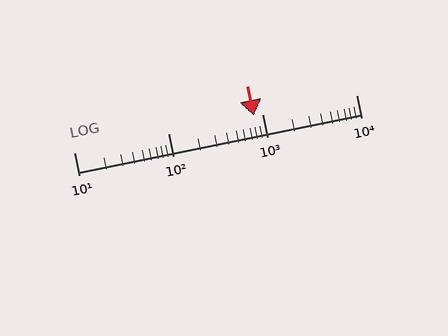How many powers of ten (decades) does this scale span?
The scale spans 3 decades, from 10 to 10000.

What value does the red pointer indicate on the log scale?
The pointer indicates approximately 810.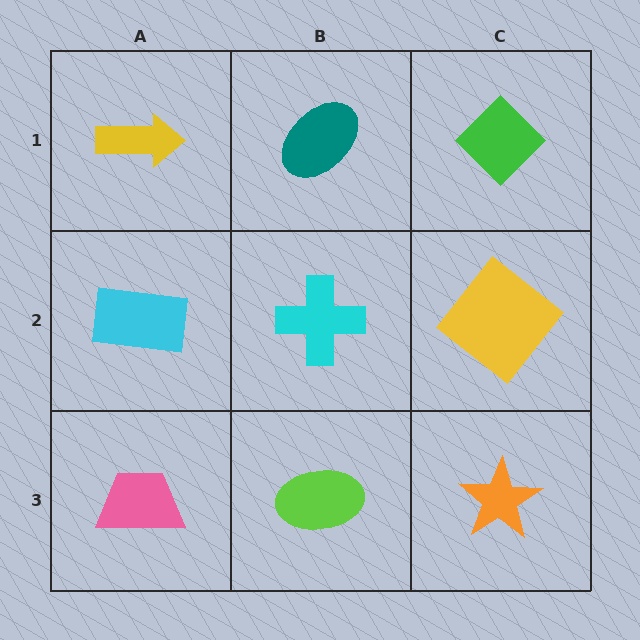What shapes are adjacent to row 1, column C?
A yellow diamond (row 2, column C), a teal ellipse (row 1, column B).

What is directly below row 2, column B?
A lime ellipse.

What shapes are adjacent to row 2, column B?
A teal ellipse (row 1, column B), a lime ellipse (row 3, column B), a cyan rectangle (row 2, column A), a yellow diamond (row 2, column C).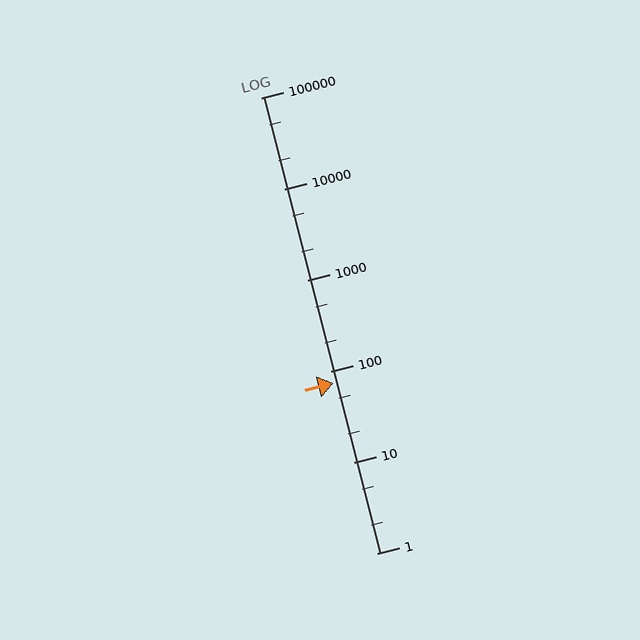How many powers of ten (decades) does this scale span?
The scale spans 5 decades, from 1 to 100000.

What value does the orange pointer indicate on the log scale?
The pointer indicates approximately 73.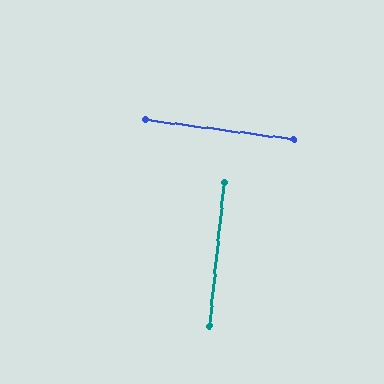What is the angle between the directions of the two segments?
Approximately 89 degrees.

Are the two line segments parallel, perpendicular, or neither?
Perpendicular — they meet at approximately 89°.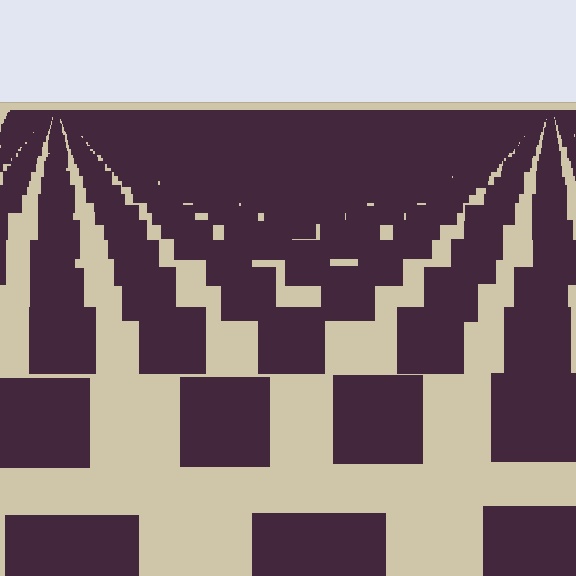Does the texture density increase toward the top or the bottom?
Density increases toward the top.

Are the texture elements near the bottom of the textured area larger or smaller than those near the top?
Larger. Near the bottom, elements are closer to the viewer and appear at a bigger on-screen size.